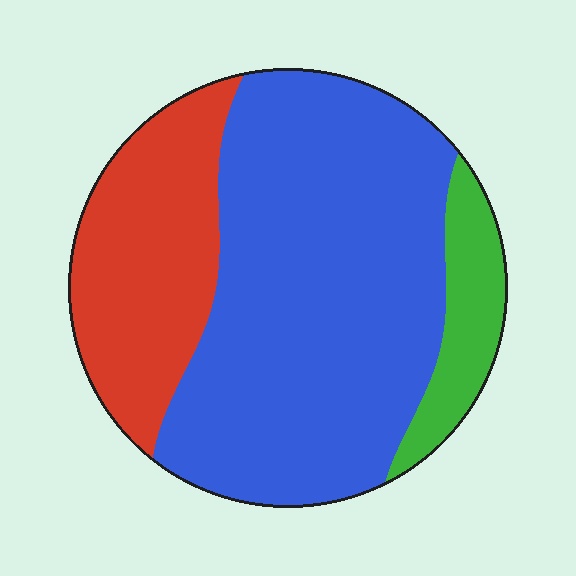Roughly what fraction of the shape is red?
Red covers roughly 25% of the shape.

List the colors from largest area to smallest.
From largest to smallest: blue, red, green.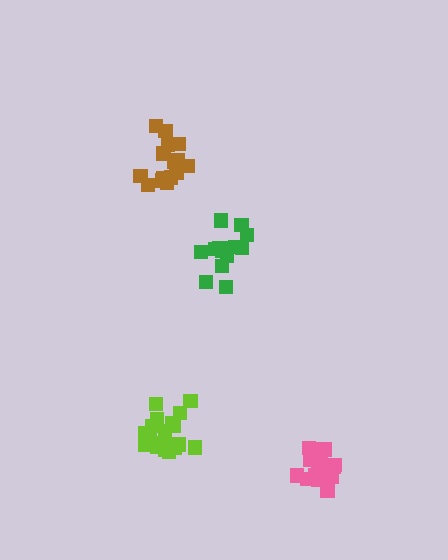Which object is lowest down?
The pink cluster is bottommost.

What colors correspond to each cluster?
The clusters are colored: green, pink, lime, brown.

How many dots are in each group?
Group 1: 15 dots, Group 2: 19 dots, Group 3: 20 dots, Group 4: 16 dots (70 total).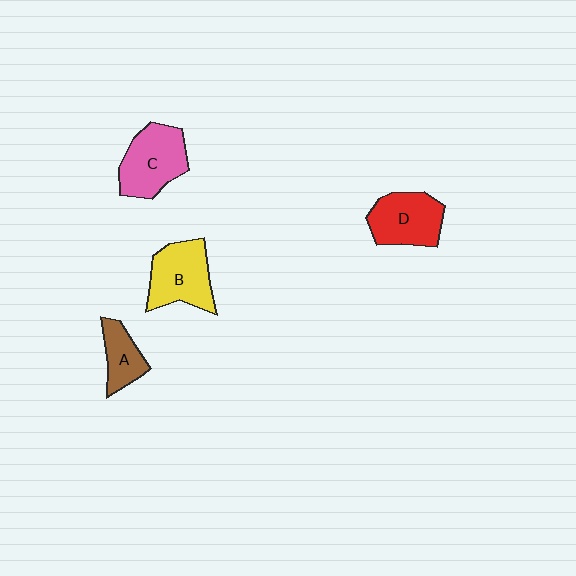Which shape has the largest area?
Shape C (pink).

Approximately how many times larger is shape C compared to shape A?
Approximately 1.7 times.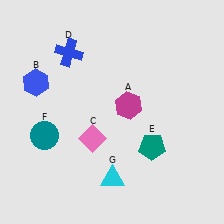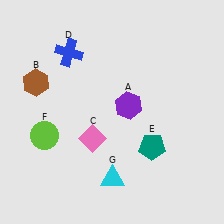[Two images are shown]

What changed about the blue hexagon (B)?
In Image 1, B is blue. In Image 2, it changed to brown.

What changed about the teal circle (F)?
In Image 1, F is teal. In Image 2, it changed to lime.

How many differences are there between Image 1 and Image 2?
There are 3 differences between the two images.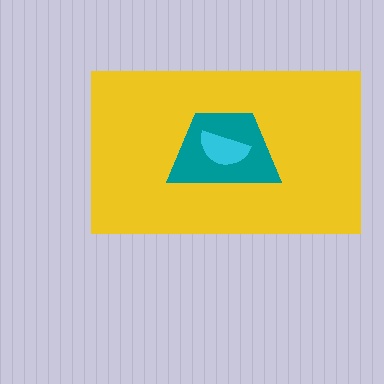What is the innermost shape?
The cyan semicircle.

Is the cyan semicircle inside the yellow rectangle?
Yes.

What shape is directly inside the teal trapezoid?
The cyan semicircle.